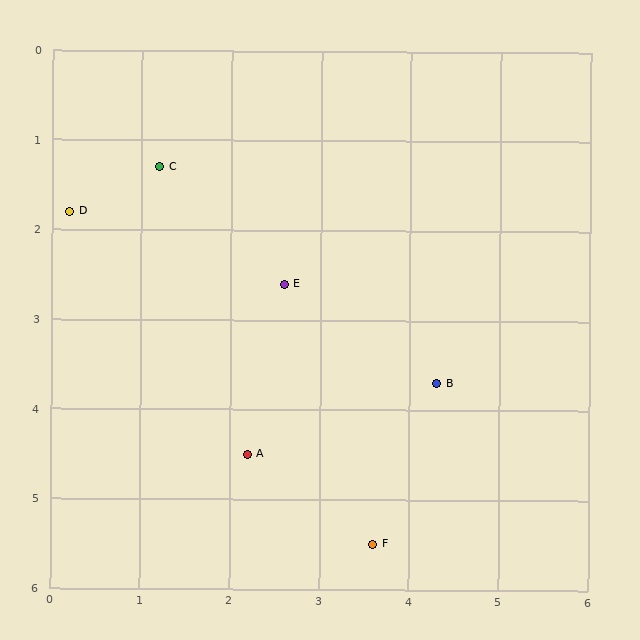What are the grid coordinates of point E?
Point E is at approximately (2.6, 2.6).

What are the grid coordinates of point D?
Point D is at approximately (0.2, 1.8).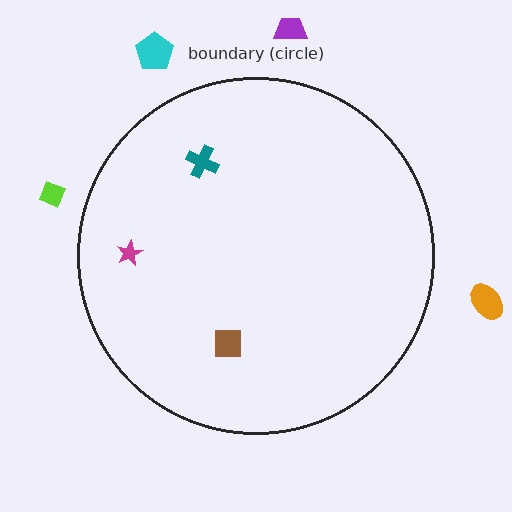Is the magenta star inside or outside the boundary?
Inside.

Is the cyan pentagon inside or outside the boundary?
Outside.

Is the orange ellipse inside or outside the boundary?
Outside.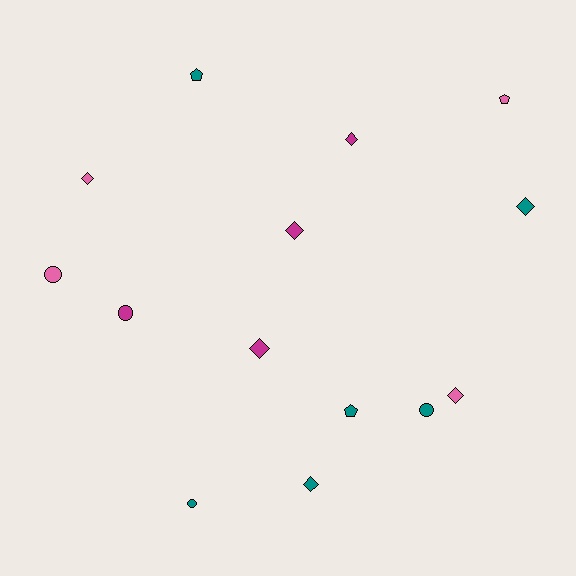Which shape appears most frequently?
Diamond, with 7 objects.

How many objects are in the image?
There are 14 objects.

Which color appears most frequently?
Teal, with 6 objects.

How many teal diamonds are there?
There are 2 teal diamonds.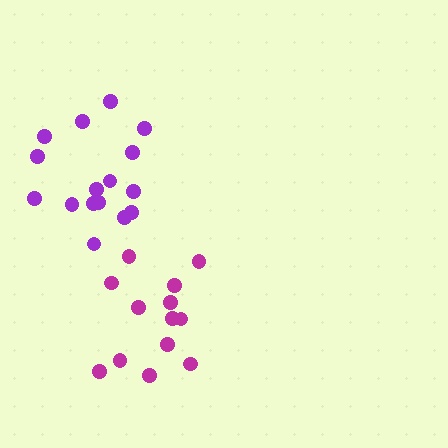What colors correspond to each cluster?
The clusters are colored: magenta, purple.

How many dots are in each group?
Group 1: 13 dots, Group 2: 16 dots (29 total).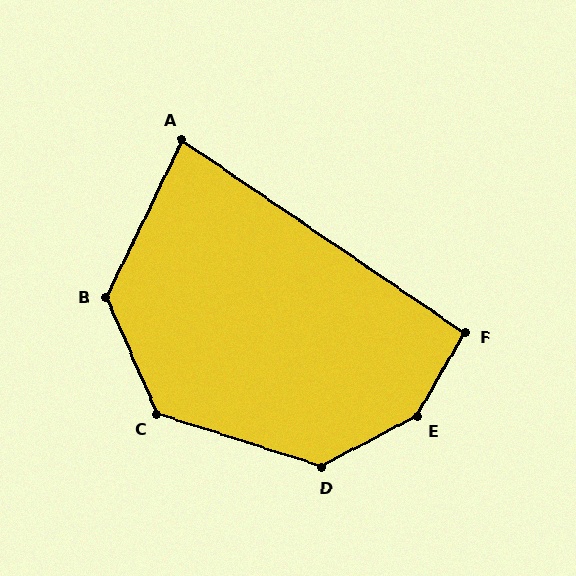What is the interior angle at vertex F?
Approximately 95 degrees (approximately right).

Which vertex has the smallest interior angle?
A, at approximately 81 degrees.